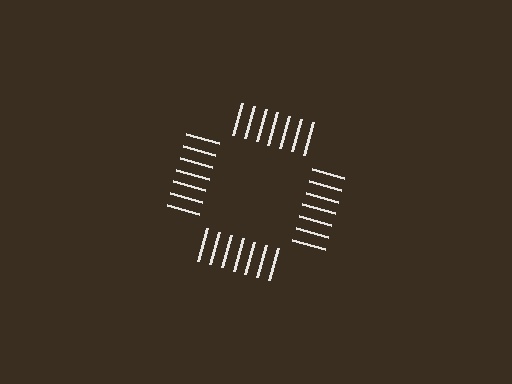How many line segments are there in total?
28 — 7 along each of the 4 edges.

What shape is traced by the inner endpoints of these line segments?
An illusory square — the line segments terminate on its edges but no continuous stroke is drawn.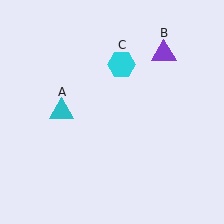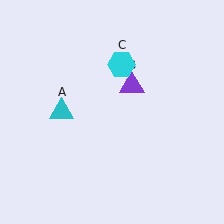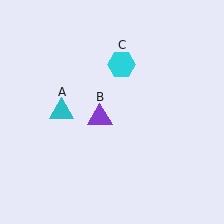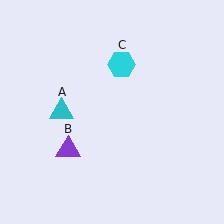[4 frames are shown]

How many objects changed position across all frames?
1 object changed position: purple triangle (object B).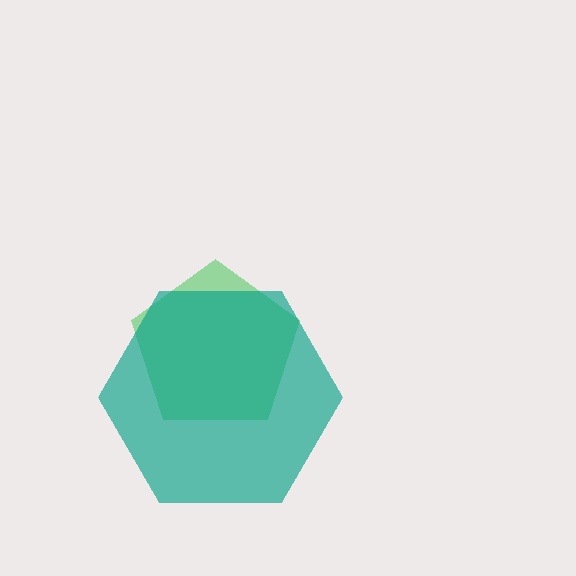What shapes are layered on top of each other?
The layered shapes are: a green pentagon, a teal hexagon.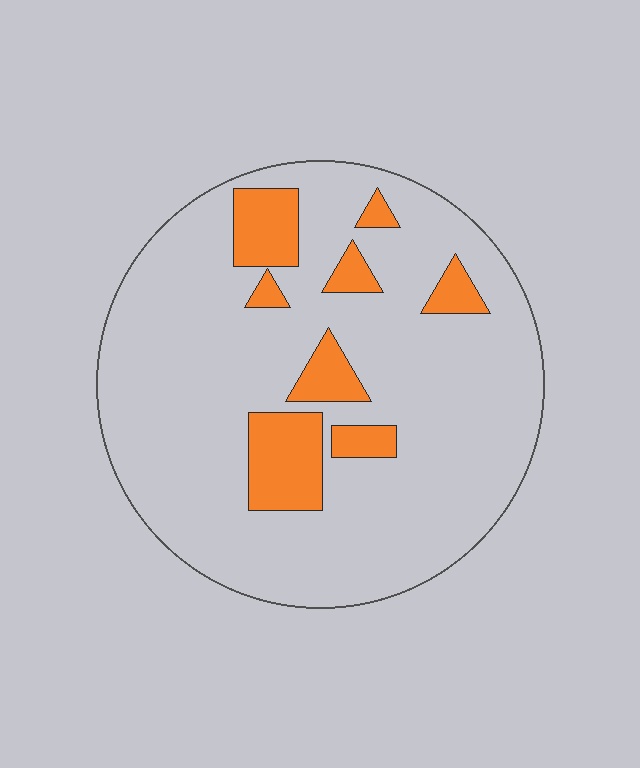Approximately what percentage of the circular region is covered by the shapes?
Approximately 15%.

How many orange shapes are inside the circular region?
8.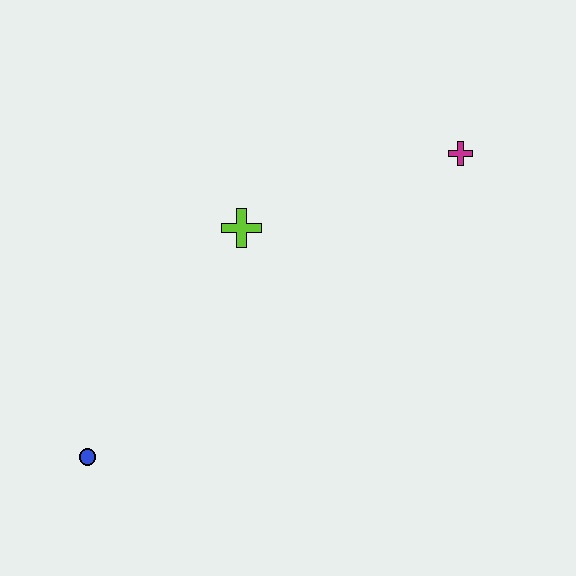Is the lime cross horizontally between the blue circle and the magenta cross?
Yes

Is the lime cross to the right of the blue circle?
Yes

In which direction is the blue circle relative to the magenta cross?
The blue circle is to the left of the magenta cross.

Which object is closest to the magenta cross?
The lime cross is closest to the magenta cross.